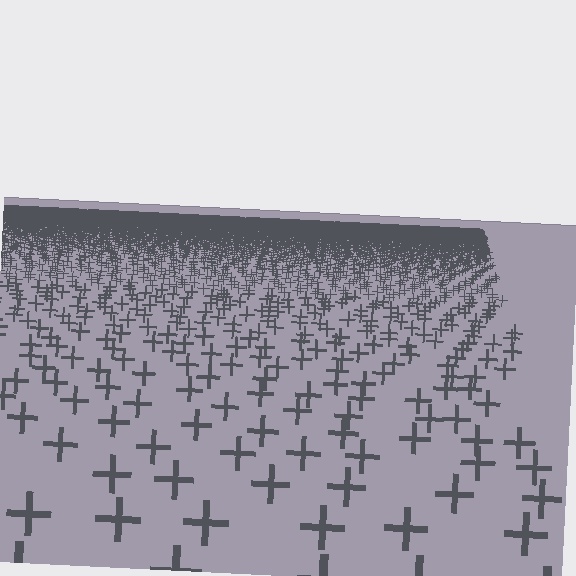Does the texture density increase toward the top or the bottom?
Density increases toward the top.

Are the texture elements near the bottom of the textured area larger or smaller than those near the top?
Larger. Near the bottom, elements are closer to the viewer and appear at a bigger on-screen size.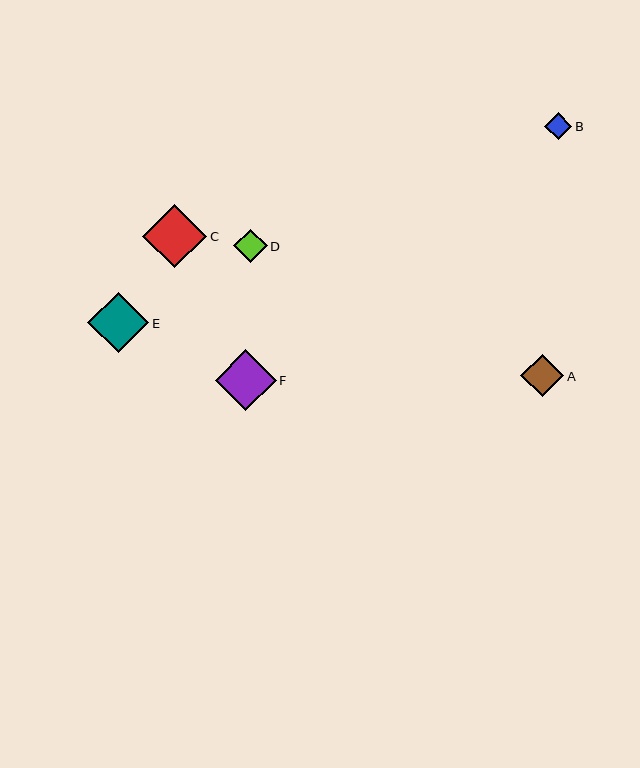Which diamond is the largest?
Diamond C is the largest with a size of approximately 64 pixels.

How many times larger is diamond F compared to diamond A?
Diamond F is approximately 1.4 times the size of diamond A.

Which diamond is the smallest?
Diamond B is the smallest with a size of approximately 27 pixels.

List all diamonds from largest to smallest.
From largest to smallest: C, F, E, A, D, B.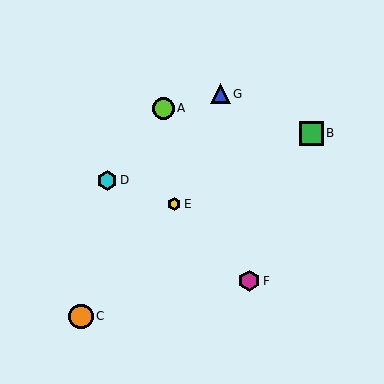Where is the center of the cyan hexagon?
The center of the cyan hexagon is at (107, 180).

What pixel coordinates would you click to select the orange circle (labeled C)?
Click at (81, 316) to select the orange circle C.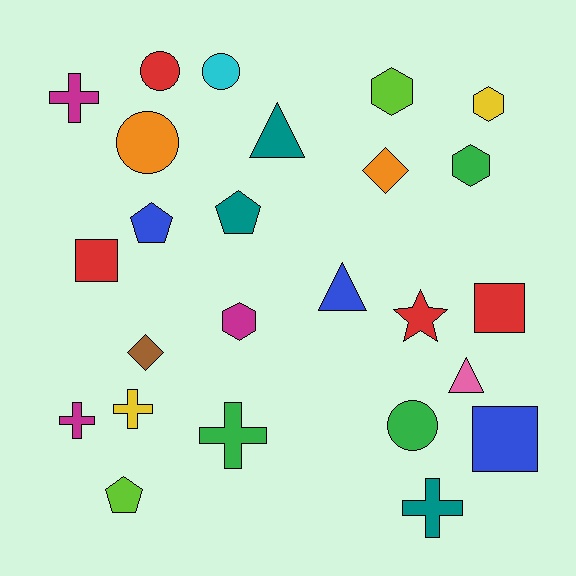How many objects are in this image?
There are 25 objects.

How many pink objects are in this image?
There is 1 pink object.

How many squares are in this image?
There are 3 squares.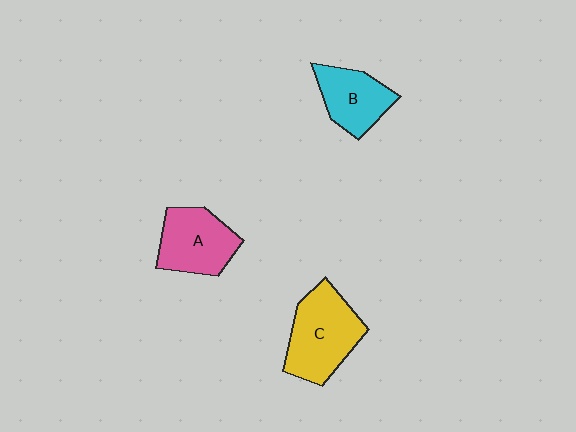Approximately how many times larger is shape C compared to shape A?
Approximately 1.2 times.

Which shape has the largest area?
Shape C (yellow).